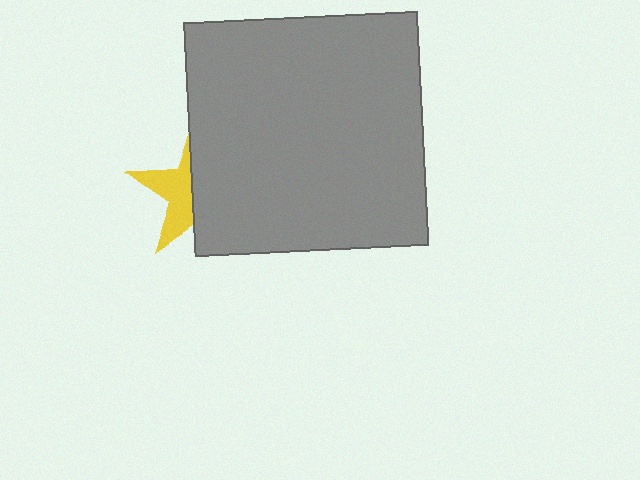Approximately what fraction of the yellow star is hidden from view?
Roughly 59% of the yellow star is hidden behind the gray square.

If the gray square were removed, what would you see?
You would see the complete yellow star.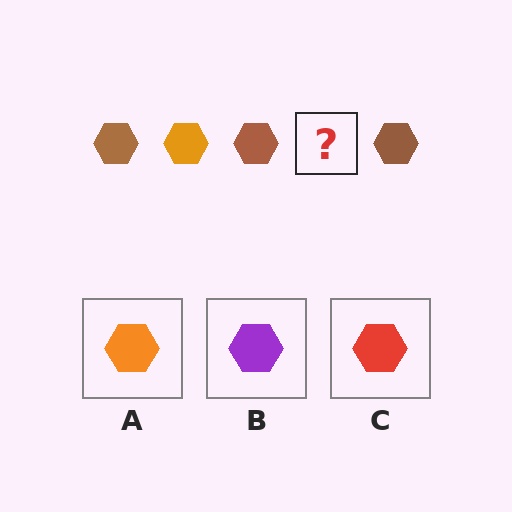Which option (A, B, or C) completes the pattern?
A.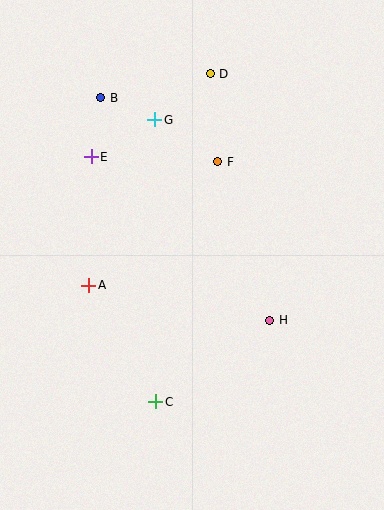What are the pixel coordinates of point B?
Point B is at (101, 98).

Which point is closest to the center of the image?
Point F at (218, 162) is closest to the center.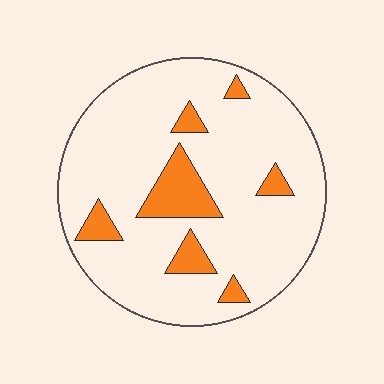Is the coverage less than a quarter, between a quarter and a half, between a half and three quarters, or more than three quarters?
Less than a quarter.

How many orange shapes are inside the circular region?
7.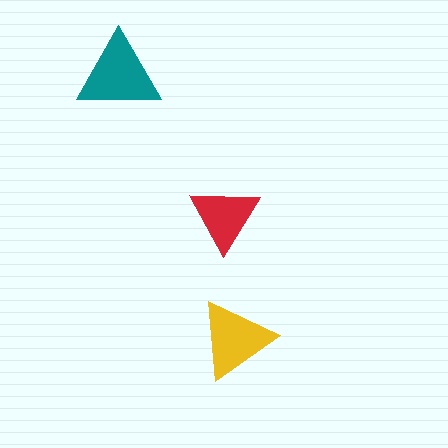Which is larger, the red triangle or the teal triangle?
The teal one.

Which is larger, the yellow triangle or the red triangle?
The yellow one.